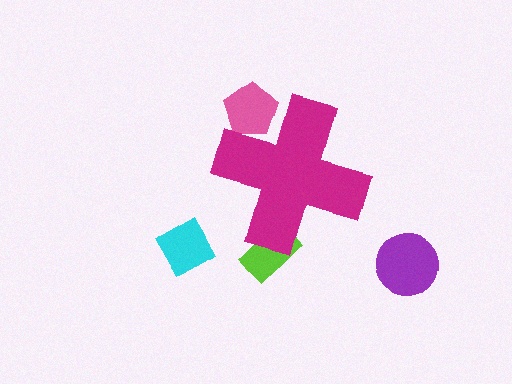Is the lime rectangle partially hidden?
Yes, the lime rectangle is partially hidden behind the magenta cross.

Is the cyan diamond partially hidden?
No, the cyan diamond is fully visible.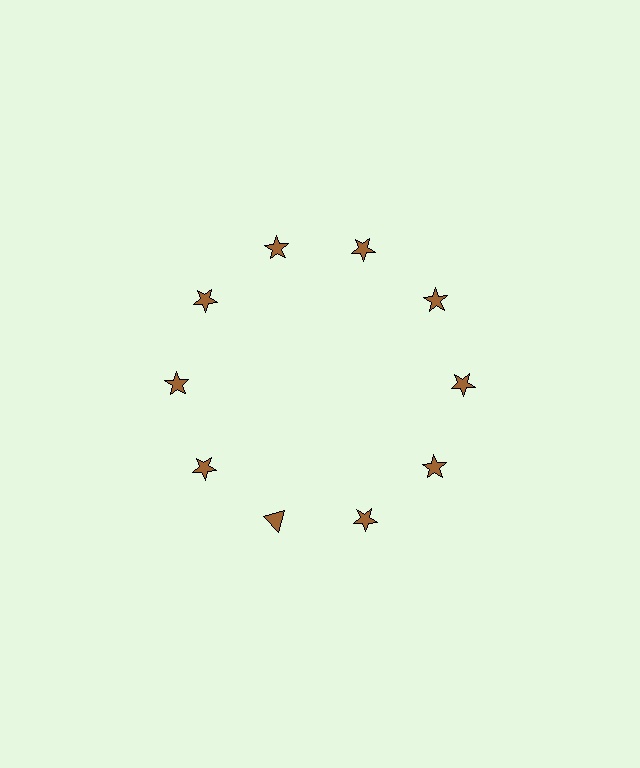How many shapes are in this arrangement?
There are 10 shapes arranged in a ring pattern.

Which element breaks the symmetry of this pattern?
The brown triangle at roughly the 7 o'clock position breaks the symmetry. All other shapes are brown stars.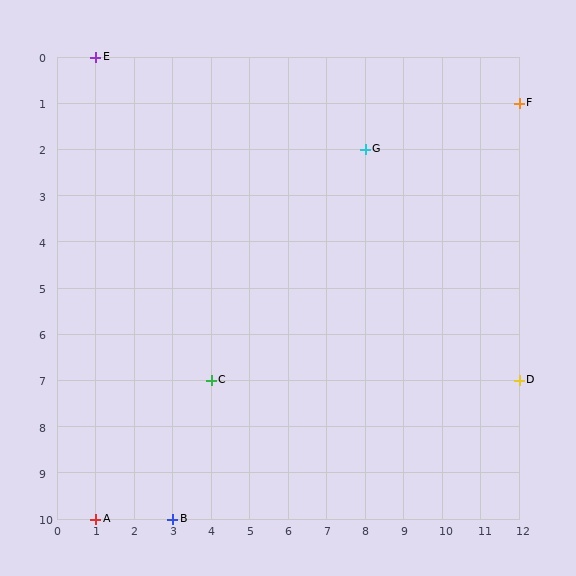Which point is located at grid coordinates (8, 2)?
Point G is at (8, 2).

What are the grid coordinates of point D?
Point D is at grid coordinates (12, 7).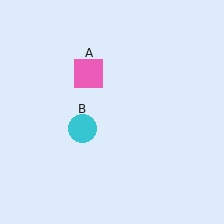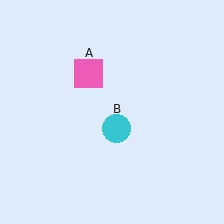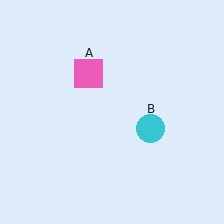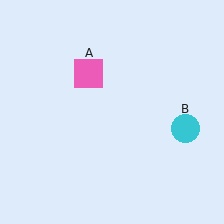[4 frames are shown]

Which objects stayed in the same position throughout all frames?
Pink square (object A) remained stationary.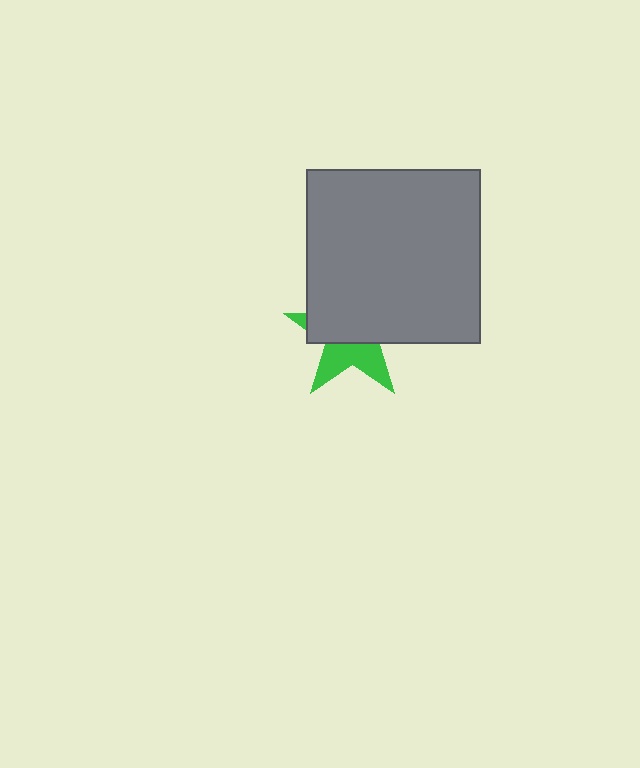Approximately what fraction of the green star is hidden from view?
Roughly 60% of the green star is hidden behind the gray square.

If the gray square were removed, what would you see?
You would see the complete green star.